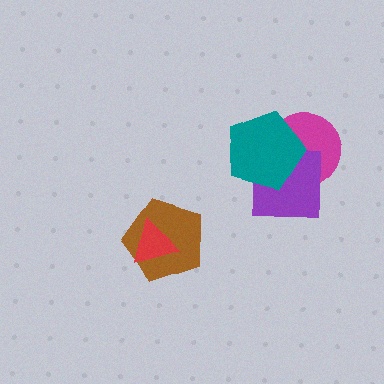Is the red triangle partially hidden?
No, no other shape covers it.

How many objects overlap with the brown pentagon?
1 object overlaps with the brown pentagon.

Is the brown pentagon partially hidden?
Yes, it is partially covered by another shape.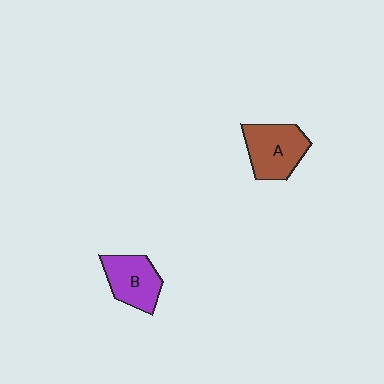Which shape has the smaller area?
Shape B (purple).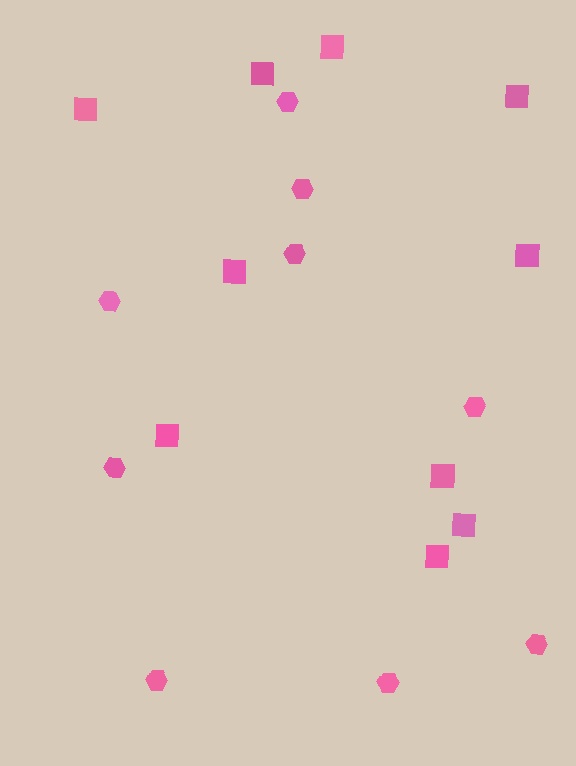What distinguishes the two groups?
There are 2 groups: one group of hexagons (9) and one group of squares (10).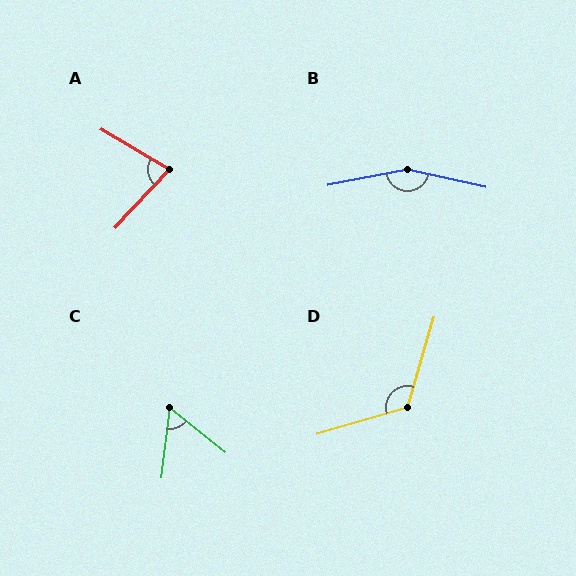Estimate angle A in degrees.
Approximately 78 degrees.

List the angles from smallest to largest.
C (58°), A (78°), D (123°), B (157°).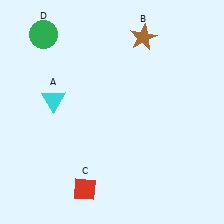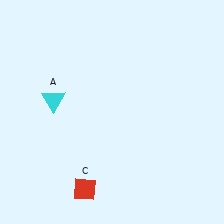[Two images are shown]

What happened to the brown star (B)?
The brown star (B) was removed in Image 2. It was in the top-right area of Image 1.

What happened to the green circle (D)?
The green circle (D) was removed in Image 2. It was in the top-left area of Image 1.